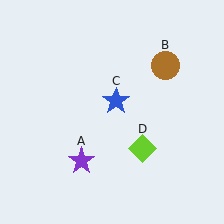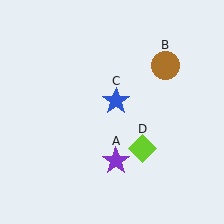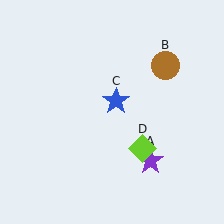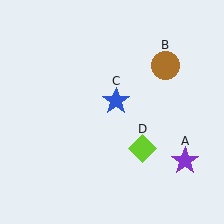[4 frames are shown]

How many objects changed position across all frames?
1 object changed position: purple star (object A).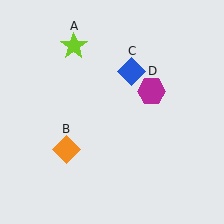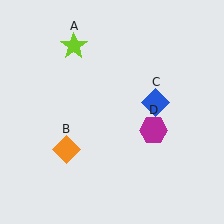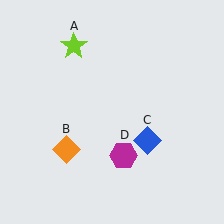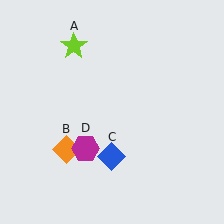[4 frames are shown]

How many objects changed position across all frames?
2 objects changed position: blue diamond (object C), magenta hexagon (object D).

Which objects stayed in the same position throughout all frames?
Lime star (object A) and orange diamond (object B) remained stationary.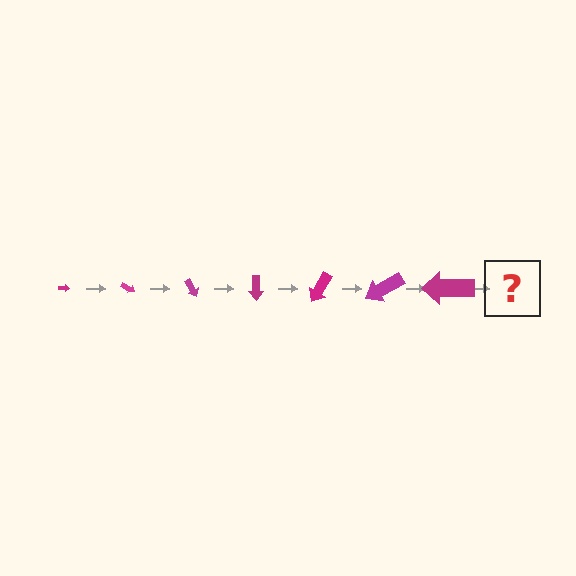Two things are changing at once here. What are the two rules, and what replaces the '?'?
The two rules are that the arrow grows larger each step and it rotates 30 degrees each step. The '?' should be an arrow, larger than the previous one and rotated 210 degrees from the start.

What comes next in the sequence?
The next element should be an arrow, larger than the previous one and rotated 210 degrees from the start.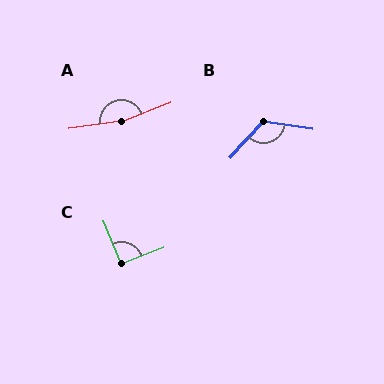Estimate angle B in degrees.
Approximately 124 degrees.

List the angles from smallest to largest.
C (91°), B (124°), A (167°).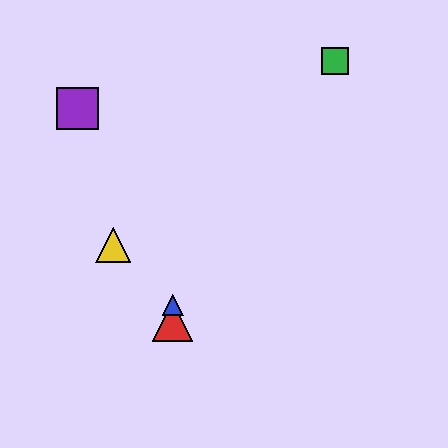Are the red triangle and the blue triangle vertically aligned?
Yes, both are at x≈173.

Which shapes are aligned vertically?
The red triangle, the blue triangle are aligned vertically.